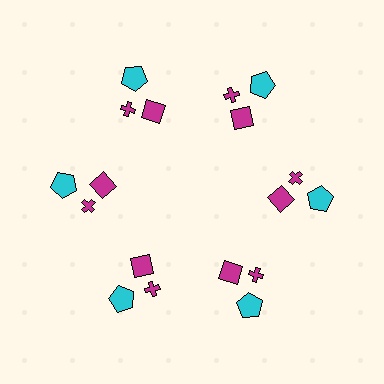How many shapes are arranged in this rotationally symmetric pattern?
There are 18 shapes, arranged in 6 groups of 3.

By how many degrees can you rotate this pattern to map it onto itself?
The pattern maps onto itself every 60 degrees of rotation.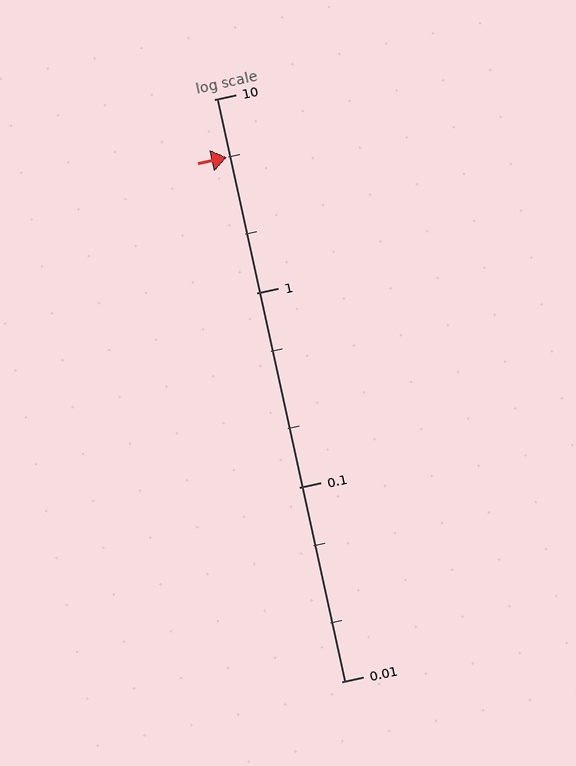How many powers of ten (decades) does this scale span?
The scale spans 3 decades, from 0.01 to 10.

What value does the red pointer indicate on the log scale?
The pointer indicates approximately 5.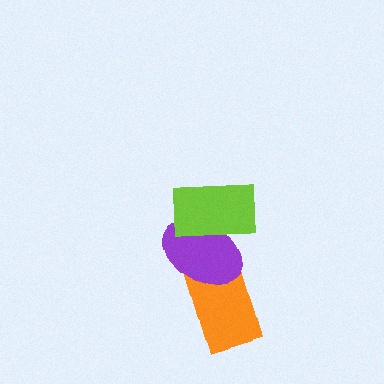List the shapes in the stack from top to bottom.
From top to bottom: the lime rectangle, the purple ellipse, the orange rectangle.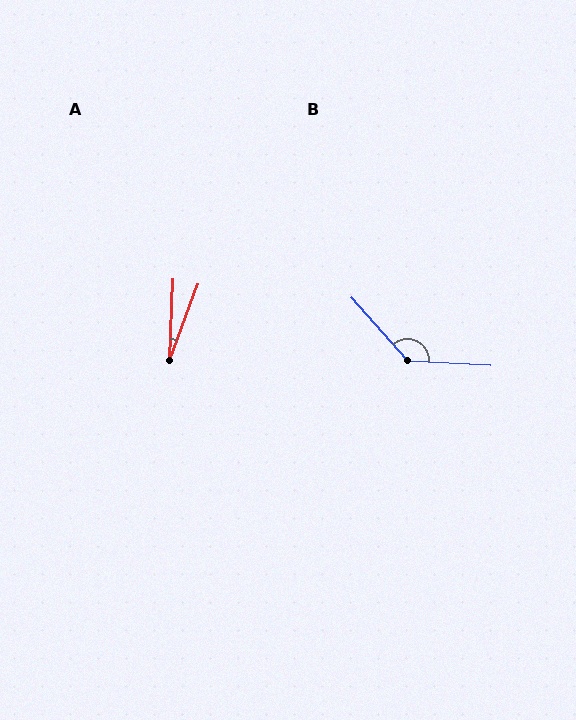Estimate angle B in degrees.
Approximately 135 degrees.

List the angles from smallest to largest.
A (18°), B (135°).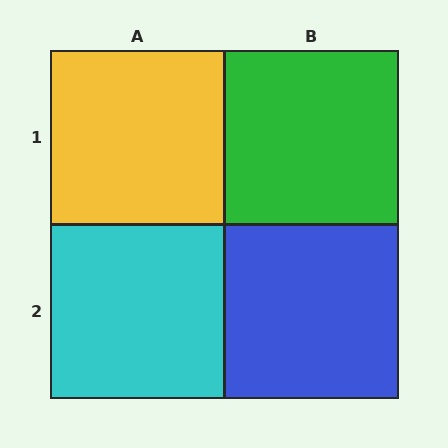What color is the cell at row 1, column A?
Yellow.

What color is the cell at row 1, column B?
Green.